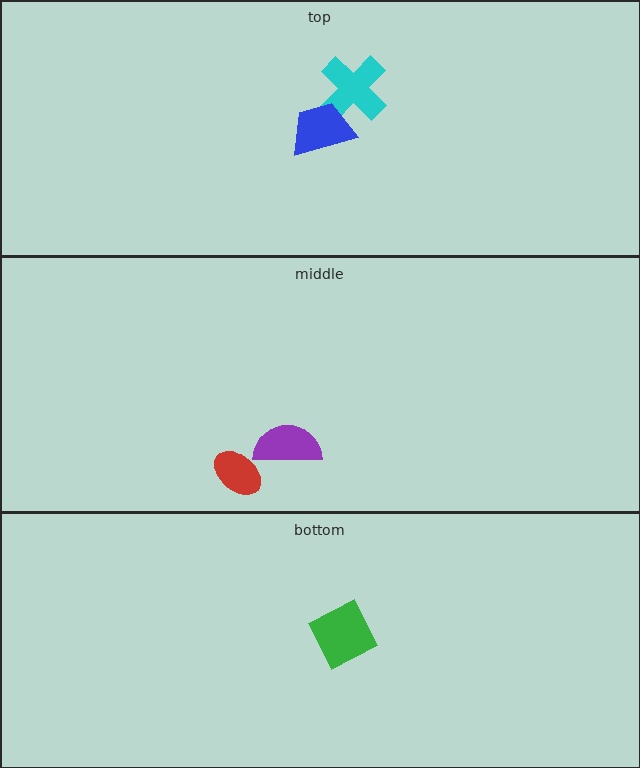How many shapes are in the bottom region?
1.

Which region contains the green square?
The bottom region.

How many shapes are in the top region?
2.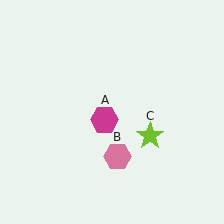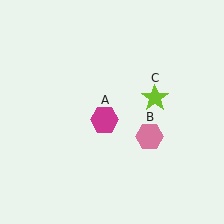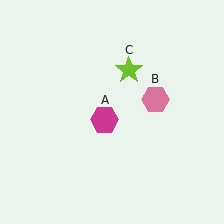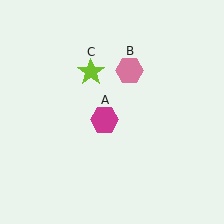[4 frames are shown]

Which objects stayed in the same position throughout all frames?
Magenta hexagon (object A) remained stationary.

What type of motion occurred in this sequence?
The pink hexagon (object B), lime star (object C) rotated counterclockwise around the center of the scene.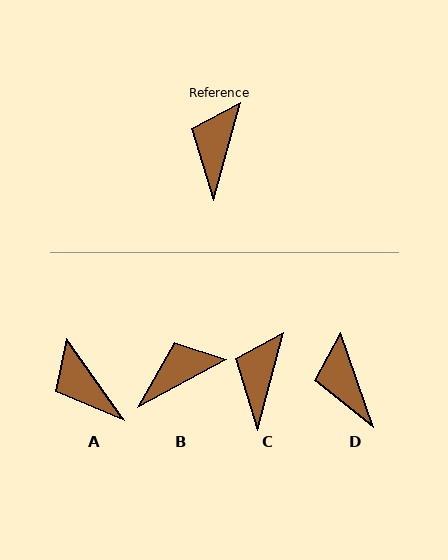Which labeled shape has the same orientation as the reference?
C.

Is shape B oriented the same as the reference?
No, it is off by about 46 degrees.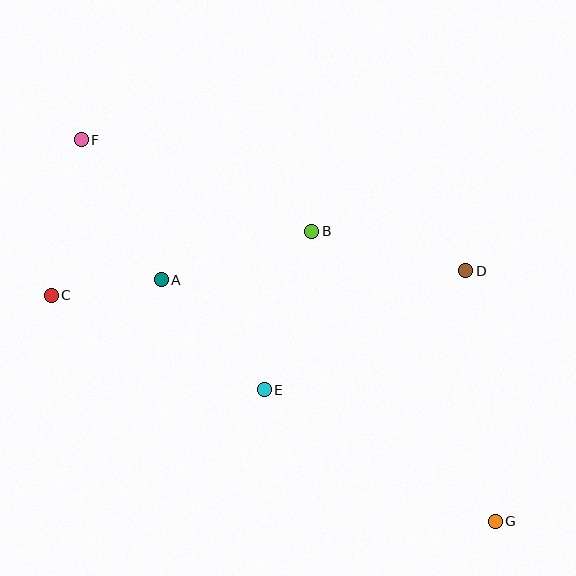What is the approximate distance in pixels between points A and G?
The distance between A and G is approximately 412 pixels.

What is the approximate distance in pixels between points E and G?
The distance between E and G is approximately 266 pixels.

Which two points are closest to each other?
Points A and C are closest to each other.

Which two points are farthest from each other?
Points F and G are farthest from each other.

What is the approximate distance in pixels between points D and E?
The distance between D and E is approximately 234 pixels.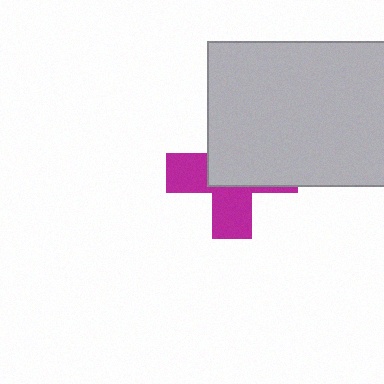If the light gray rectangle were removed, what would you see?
You would see the complete magenta cross.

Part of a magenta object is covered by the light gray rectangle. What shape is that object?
It is a cross.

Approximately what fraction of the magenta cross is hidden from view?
Roughly 55% of the magenta cross is hidden behind the light gray rectangle.